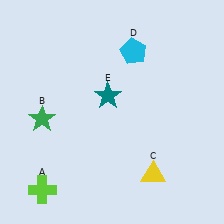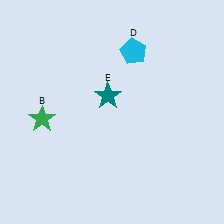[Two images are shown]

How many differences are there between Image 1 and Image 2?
There are 2 differences between the two images.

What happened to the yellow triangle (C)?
The yellow triangle (C) was removed in Image 2. It was in the bottom-right area of Image 1.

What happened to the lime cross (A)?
The lime cross (A) was removed in Image 2. It was in the bottom-left area of Image 1.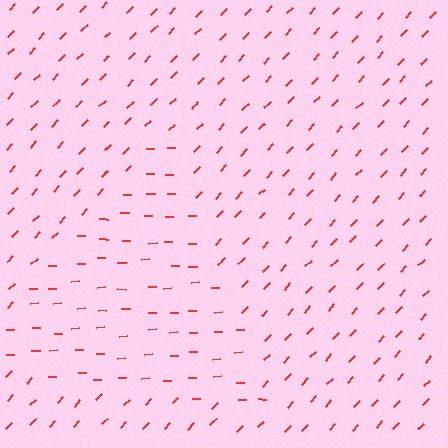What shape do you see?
I see a triangle.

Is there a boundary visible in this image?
Yes, there is a texture boundary formed by a change in line orientation.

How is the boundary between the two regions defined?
The boundary is defined purely by a change in line orientation (approximately 45 degrees difference). All lines are the same color and thickness.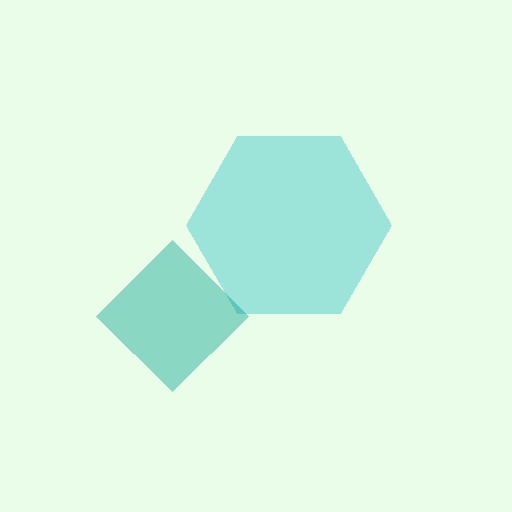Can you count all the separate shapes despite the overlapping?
Yes, there are 2 separate shapes.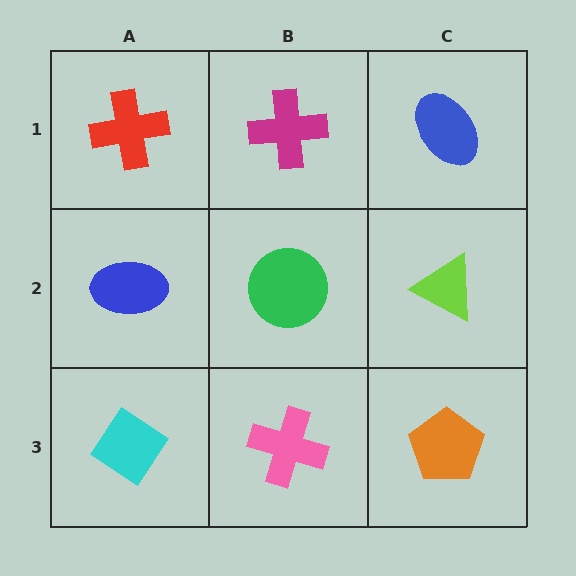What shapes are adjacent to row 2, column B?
A magenta cross (row 1, column B), a pink cross (row 3, column B), a blue ellipse (row 2, column A), a lime triangle (row 2, column C).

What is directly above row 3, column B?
A green circle.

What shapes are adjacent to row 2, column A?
A red cross (row 1, column A), a cyan diamond (row 3, column A), a green circle (row 2, column B).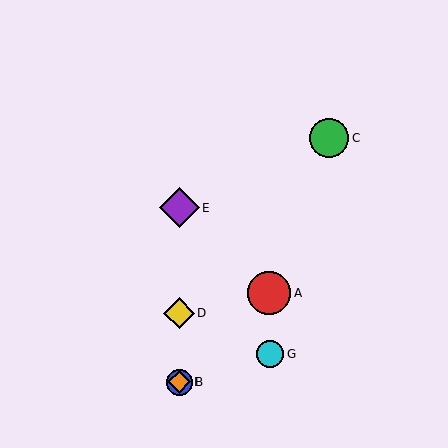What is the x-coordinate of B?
Object B is at x≈179.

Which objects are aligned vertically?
Objects B, D, E, F are aligned vertically.